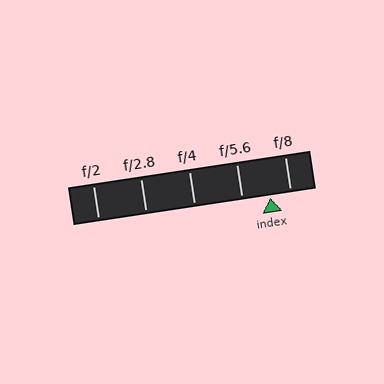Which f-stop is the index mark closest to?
The index mark is closest to f/8.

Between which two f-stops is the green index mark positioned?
The index mark is between f/5.6 and f/8.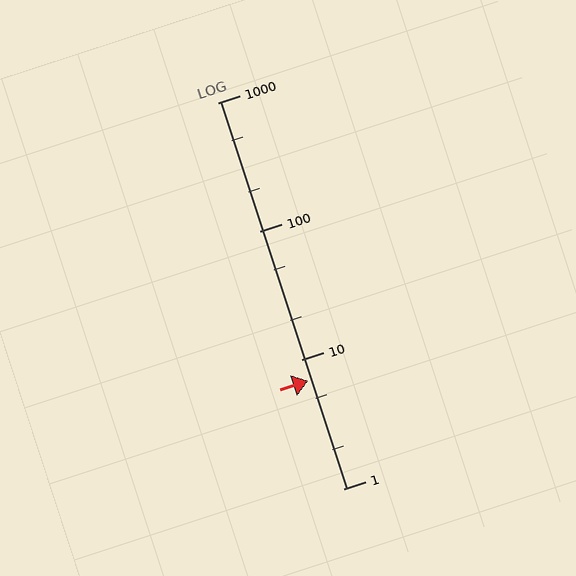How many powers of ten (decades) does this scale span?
The scale spans 3 decades, from 1 to 1000.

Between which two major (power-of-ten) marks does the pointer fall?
The pointer is between 1 and 10.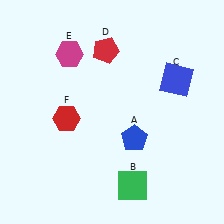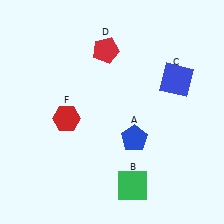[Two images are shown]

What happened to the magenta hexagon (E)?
The magenta hexagon (E) was removed in Image 2. It was in the top-left area of Image 1.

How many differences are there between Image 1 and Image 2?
There is 1 difference between the two images.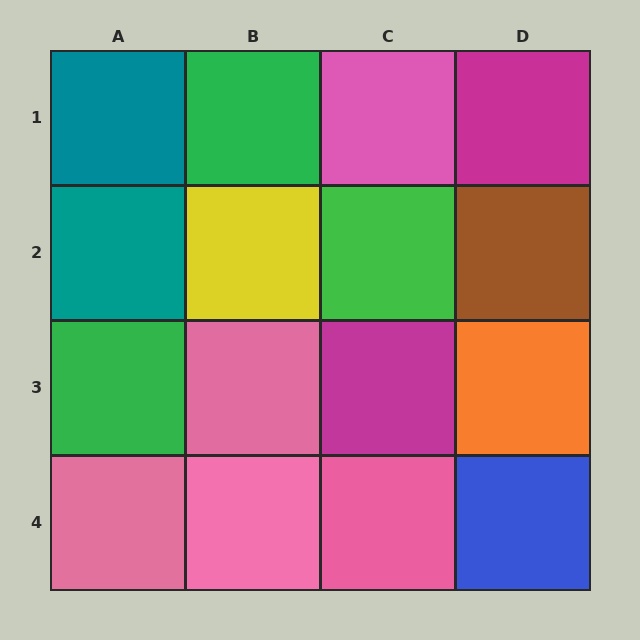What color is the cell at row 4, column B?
Pink.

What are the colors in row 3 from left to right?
Green, pink, magenta, orange.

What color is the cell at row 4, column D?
Blue.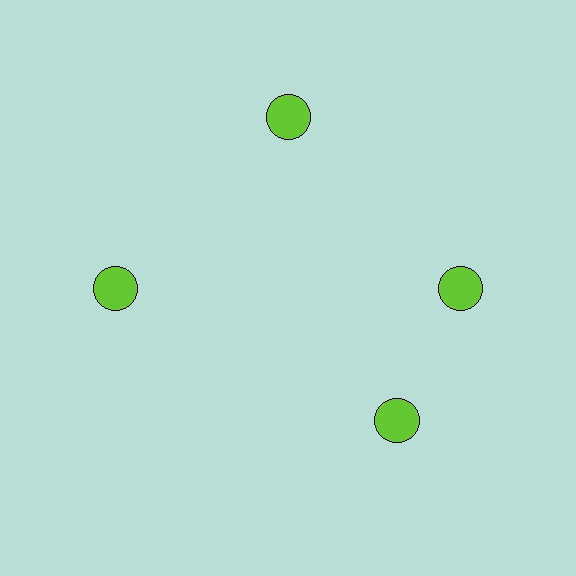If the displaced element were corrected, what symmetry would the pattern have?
It would have 4-fold rotational symmetry — the pattern would map onto itself every 90 degrees.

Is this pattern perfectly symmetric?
No. The 4 lime circles are arranged in a ring, but one element near the 6 o'clock position is rotated out of alignment along the ring, breaking the 4-fold rotational symmetry.